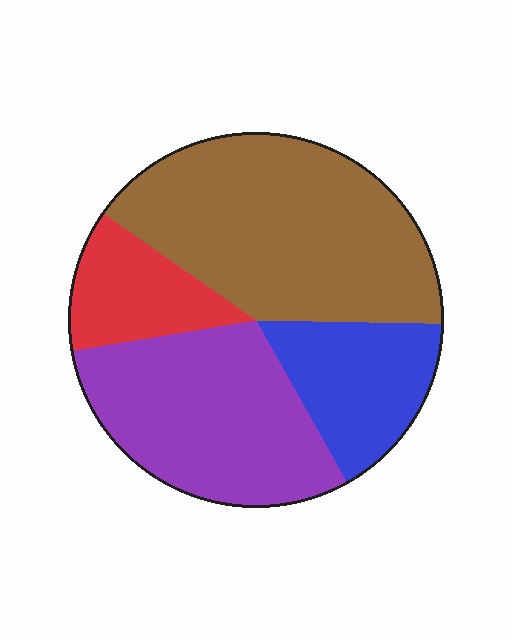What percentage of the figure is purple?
Purple covers roughly 30% of the figure.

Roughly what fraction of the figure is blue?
Blue covers about 15% of the figure.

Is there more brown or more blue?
Brown.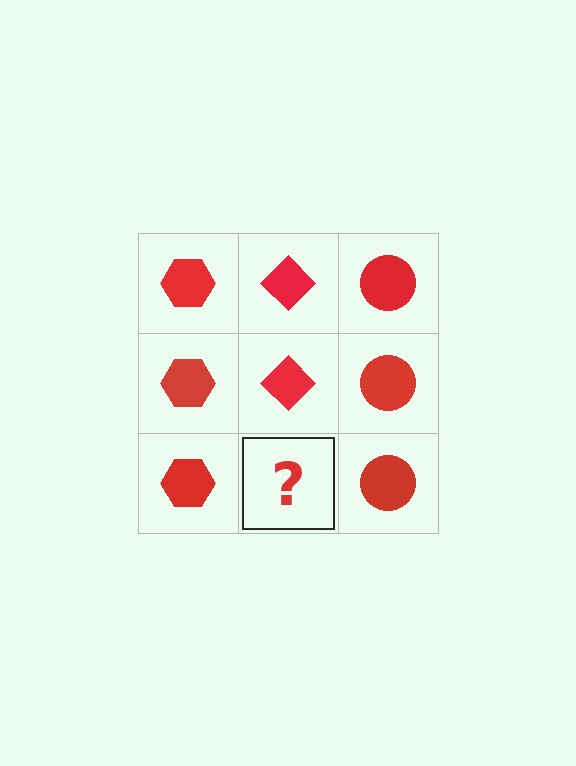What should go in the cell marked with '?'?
The missing cell should contain a red diamond.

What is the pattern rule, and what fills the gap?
The rule is that each column has a consistent shape. The gap should be filled with a red diamond.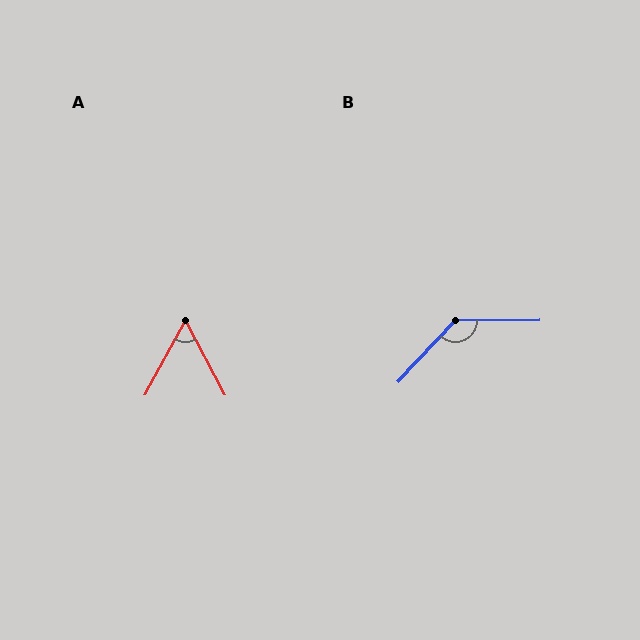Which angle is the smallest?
A, at approximately 56 degrees.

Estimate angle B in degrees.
Approximately 133 degrees.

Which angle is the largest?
B, at approximately 133 degrees.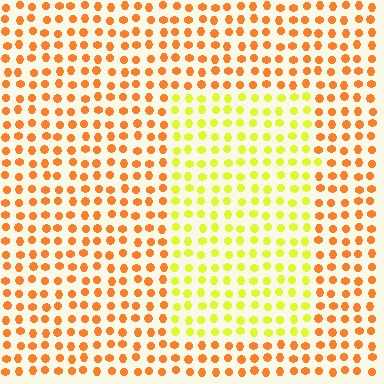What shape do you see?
I see a rectangle.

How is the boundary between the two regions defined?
The boundary is defined purely by a slight shift in hue (about 44 degrees). Spacing, size, and orientation are identical on both sides.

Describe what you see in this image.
The image is filled with small orange elements in a uniform arrangement. A rectangle-shaped region is visible where the elements are tinted to a slightly different hue, forming a subtle color boundary.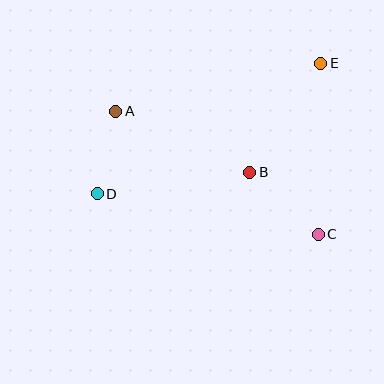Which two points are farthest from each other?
Points D and E are farthest from each other.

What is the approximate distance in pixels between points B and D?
The distance between B and D is approximately 154 pixels.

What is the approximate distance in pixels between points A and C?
The distance between A and C is approximately 237 pixels.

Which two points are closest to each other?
Points A and D are closest to each other.